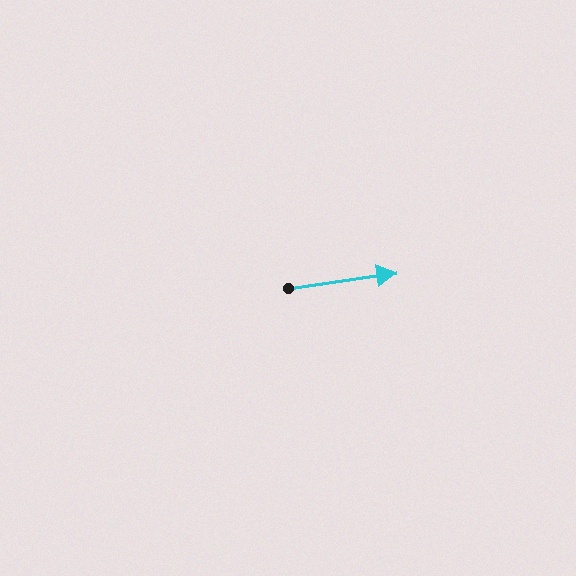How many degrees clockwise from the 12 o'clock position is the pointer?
Approximately 82 degrees.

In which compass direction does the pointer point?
East.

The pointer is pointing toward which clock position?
Roughly 3 o'clock.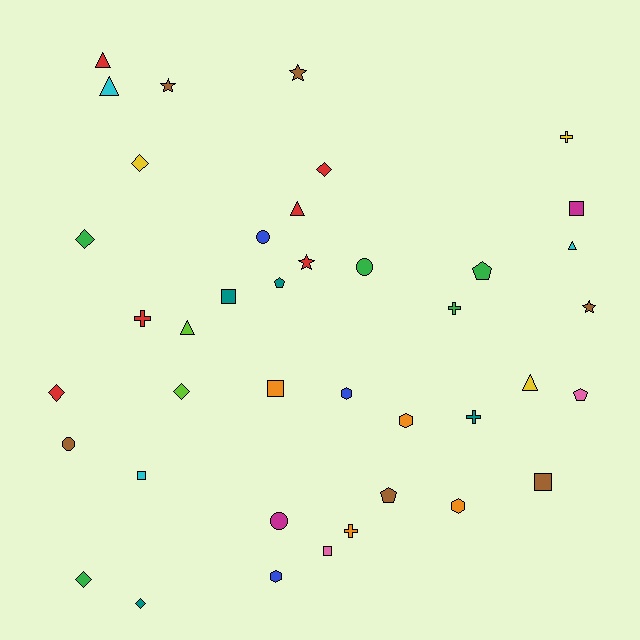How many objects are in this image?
There are 40 objects.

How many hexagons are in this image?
There are 4 hexagons.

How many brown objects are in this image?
There are 6 brown objects.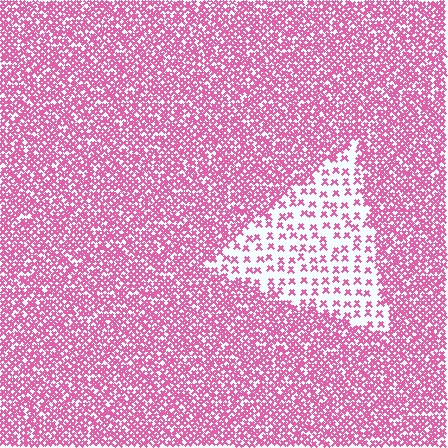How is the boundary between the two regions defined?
The boundary is defined by a change in element density (approximately 3.0x ratio). All elements are the same color, size, and shape.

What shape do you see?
I see a triangle.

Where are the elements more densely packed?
The elements are more densely packed outside the triangle boundary.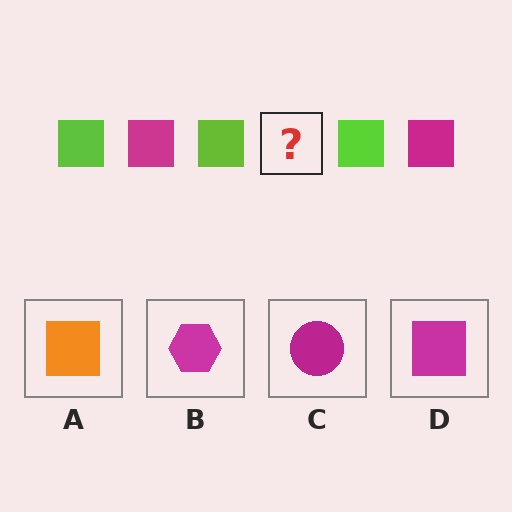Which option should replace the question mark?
Option D.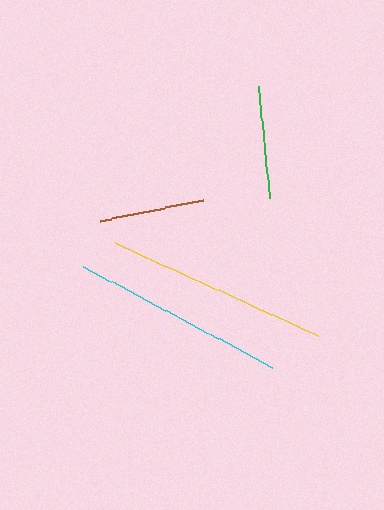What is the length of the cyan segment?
The cyan segment is approximately 214 pixels long.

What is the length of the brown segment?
The brown segment is approximately 105 pixels long.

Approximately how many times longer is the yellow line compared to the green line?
The yellow line is approximately 2.0 times the length of the green line.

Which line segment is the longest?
The yellow line is the longest at approximately 222 pixels.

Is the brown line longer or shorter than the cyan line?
The cyan line is longer than the brown line.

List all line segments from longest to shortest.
From longest to shortest: yellow, cyan, green, brown.